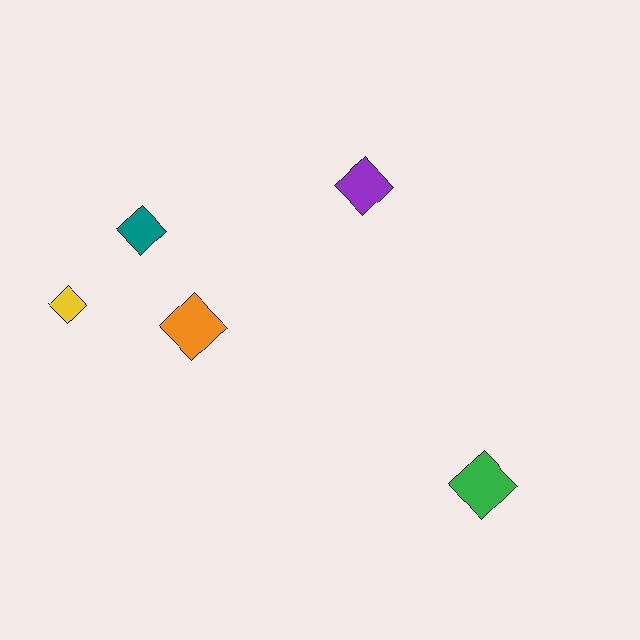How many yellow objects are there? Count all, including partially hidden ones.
There is 1 yellow object.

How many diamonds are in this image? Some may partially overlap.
There are 5 diamonds.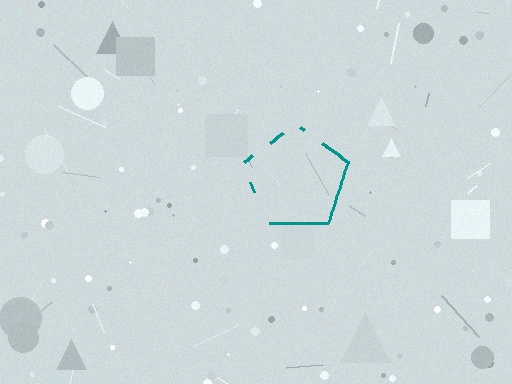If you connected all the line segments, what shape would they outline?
They would outline a pentagon.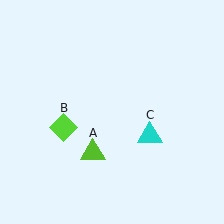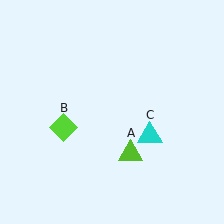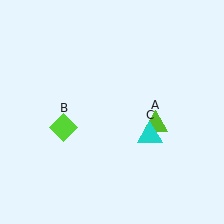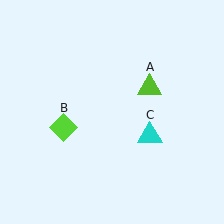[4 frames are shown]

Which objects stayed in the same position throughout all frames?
Lime diamond (object B) and cyan triangle (object C) remained stationary.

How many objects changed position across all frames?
1 object changed position: lime triangle (object A).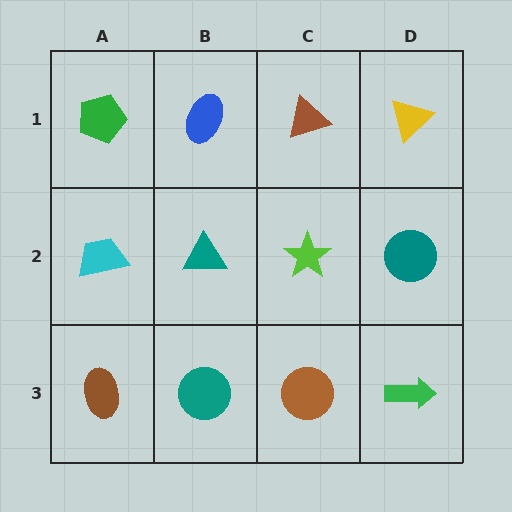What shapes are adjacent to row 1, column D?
A teal circle (row 2, column D), a brown triangle (row 1, column C).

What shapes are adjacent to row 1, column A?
A cyan trapezoid (row 2, column A), a blue ellipse (row 1, column B).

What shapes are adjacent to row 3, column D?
A teal circle (row 2, column D), a brown circle (row 3, column C).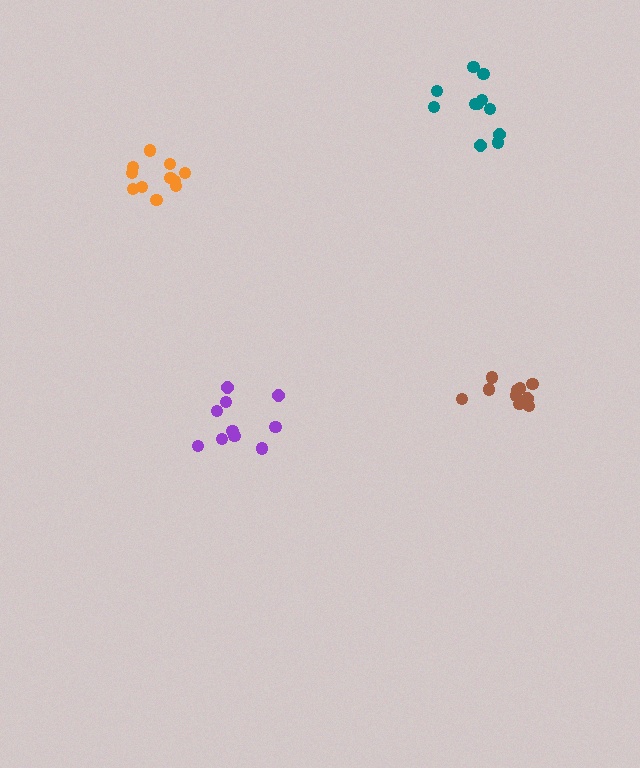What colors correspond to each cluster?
The clusters are colored: brown, purple, orange, teal.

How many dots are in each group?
Group 1: 10 dots, Group 2: 10 dots, Group 3: 11 dots, Group 4: 11 dots (42 total).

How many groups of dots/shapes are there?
There are 4 groups.